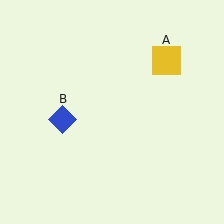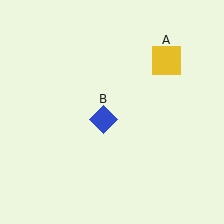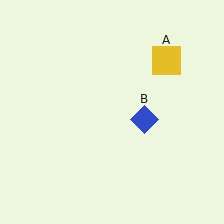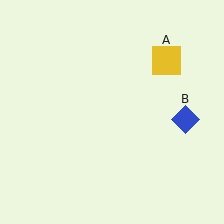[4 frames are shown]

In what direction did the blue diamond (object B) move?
The blue diamond (object B) moved right.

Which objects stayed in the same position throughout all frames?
Yellow square (object A) remained stationary.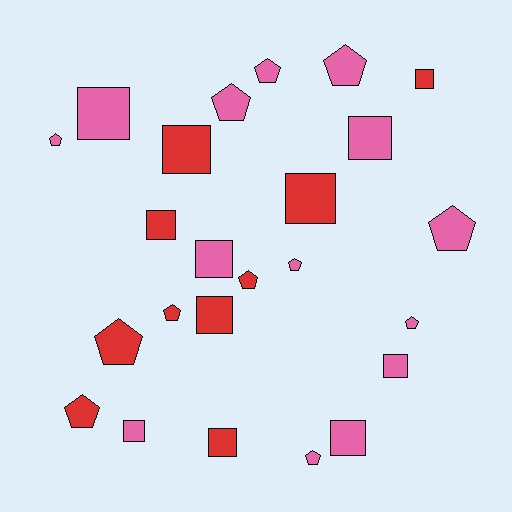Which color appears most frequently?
Pink, with 14 objects.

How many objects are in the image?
There are 24 objects.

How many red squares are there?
There are 6 red squares.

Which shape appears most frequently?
Square, with 12 objects.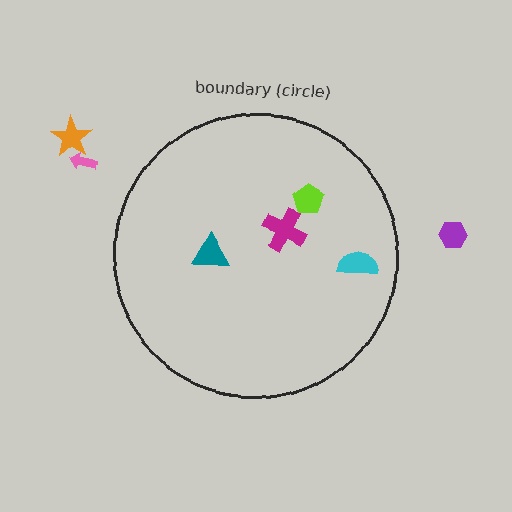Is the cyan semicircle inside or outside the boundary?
Inside.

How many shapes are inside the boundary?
4 inside, 3 outside.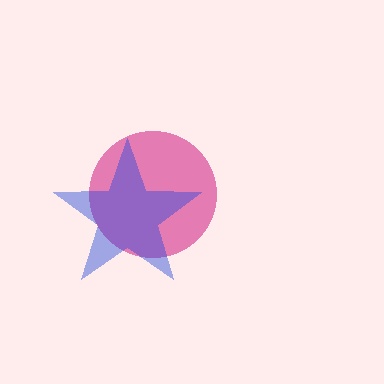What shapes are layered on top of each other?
The layered shapes are: a magenta circle, a blue star.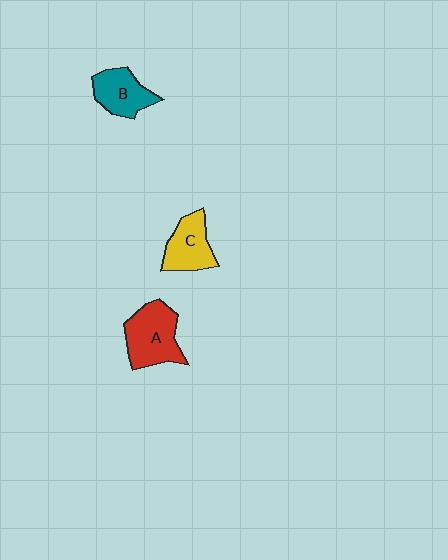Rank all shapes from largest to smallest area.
From largest to smallest: A (red), C (yellow), B (teal).